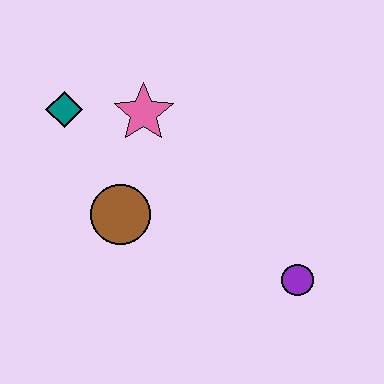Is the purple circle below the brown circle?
Yes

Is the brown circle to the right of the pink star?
No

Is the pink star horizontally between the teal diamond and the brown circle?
No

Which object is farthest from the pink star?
The purple circle is farthest from the pink star.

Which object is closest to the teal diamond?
The pink star is closest to the teal diamond.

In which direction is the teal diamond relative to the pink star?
The teal diamond is to the left of the pink star.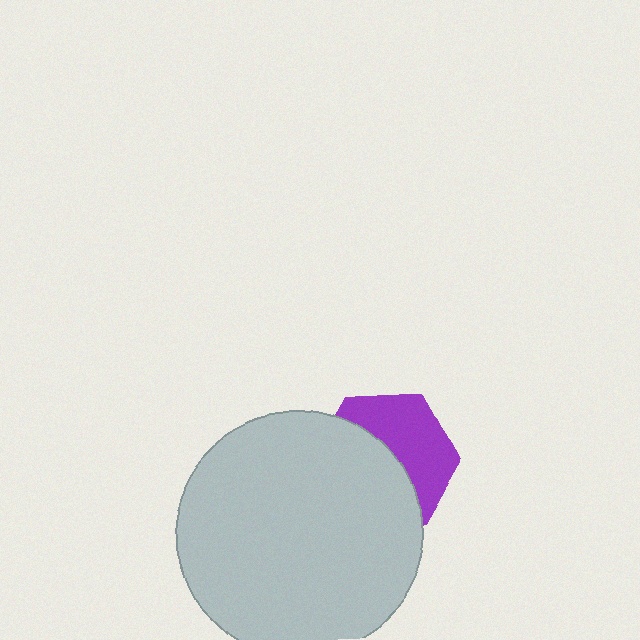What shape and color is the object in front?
The object in front is a light gray circle.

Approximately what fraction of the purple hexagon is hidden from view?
Roughly 53% of the purple hexagon is hidden behind the light gray circle.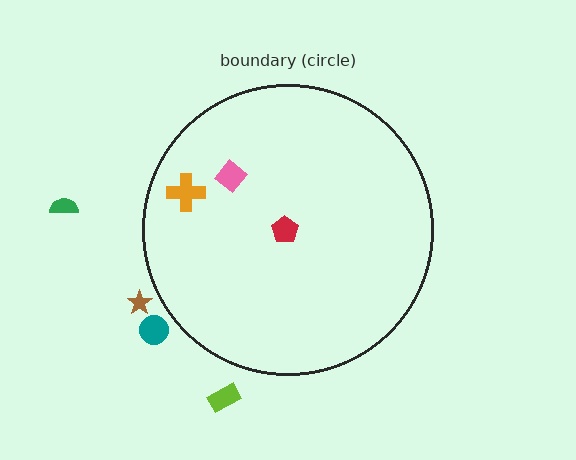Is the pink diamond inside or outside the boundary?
Inside.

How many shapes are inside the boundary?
3 inside, 4 outside.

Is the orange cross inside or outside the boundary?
Inside.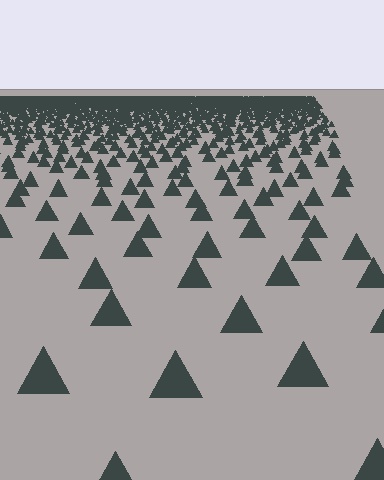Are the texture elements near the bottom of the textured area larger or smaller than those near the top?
Larger. Near the bottom, elements are closer to the viewer and appear at a bigger on-screen size.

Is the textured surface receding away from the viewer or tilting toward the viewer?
The surface is receding away from the viewer. Texture elements get smaller and denser toward the top.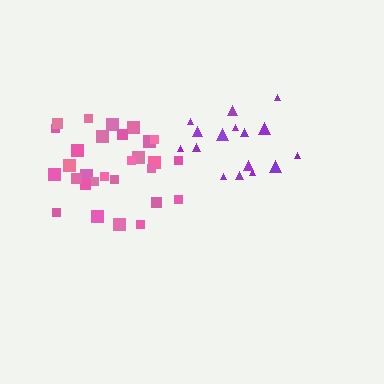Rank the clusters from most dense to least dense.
pink, purple.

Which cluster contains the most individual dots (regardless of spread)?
Pink (29).